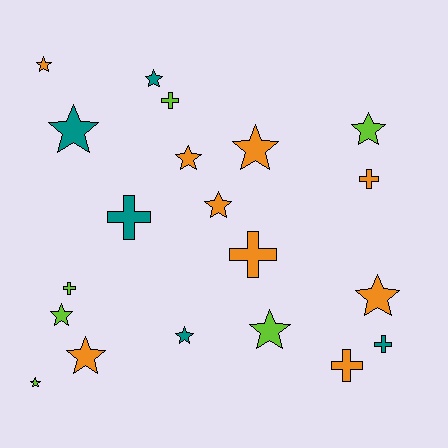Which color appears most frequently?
Orange, with 9 objects.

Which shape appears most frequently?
Star, with 13 objects.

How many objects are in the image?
There are 20 objects.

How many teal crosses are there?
There are 2 teal crosses.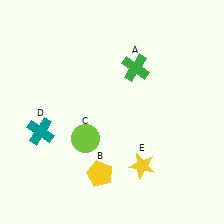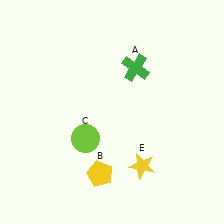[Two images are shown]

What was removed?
The teal cross (D) was removed in Image 2.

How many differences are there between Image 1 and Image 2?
There is 1 difference between the two images.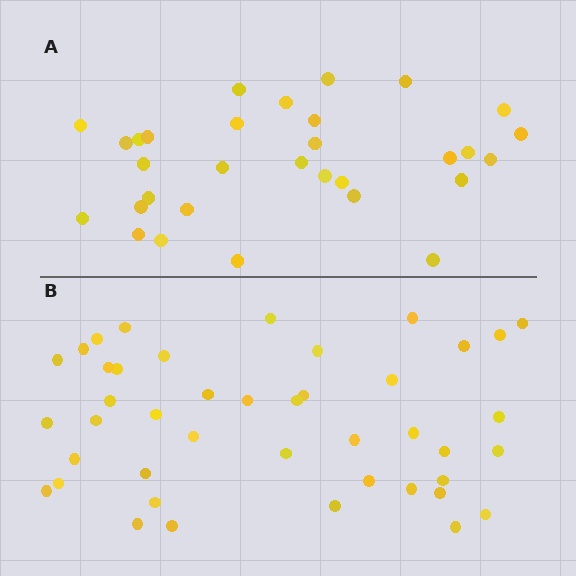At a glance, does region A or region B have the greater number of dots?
Region B (the bottom region) has more dots.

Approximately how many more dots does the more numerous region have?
Region B has roughly 12 or so more dots than region A.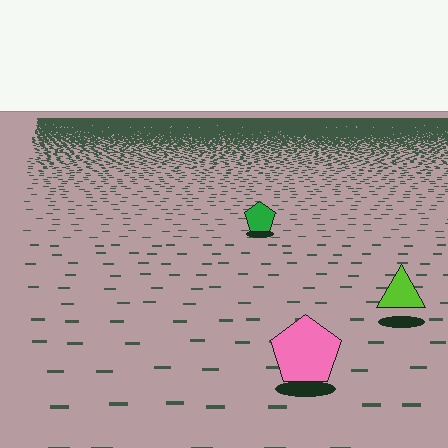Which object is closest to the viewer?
The pink pentagon is closest. The texture marks near it are larger and more spread out.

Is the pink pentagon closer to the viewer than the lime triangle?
Yes. The pink pentagon is closer — you can tell from the texture gradient: the ground texture is coarser near it.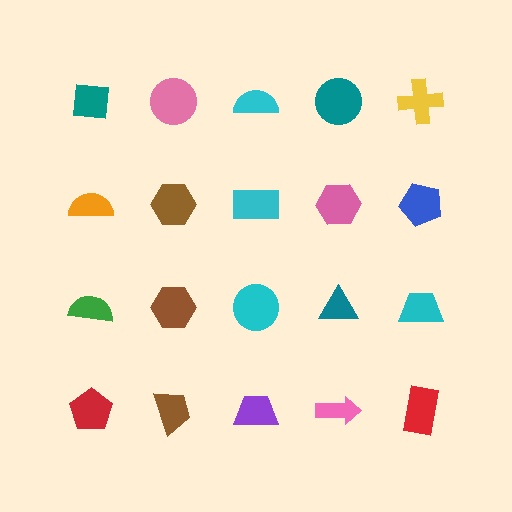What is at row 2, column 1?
An orange semicircle.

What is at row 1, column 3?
A cyan semicircle.